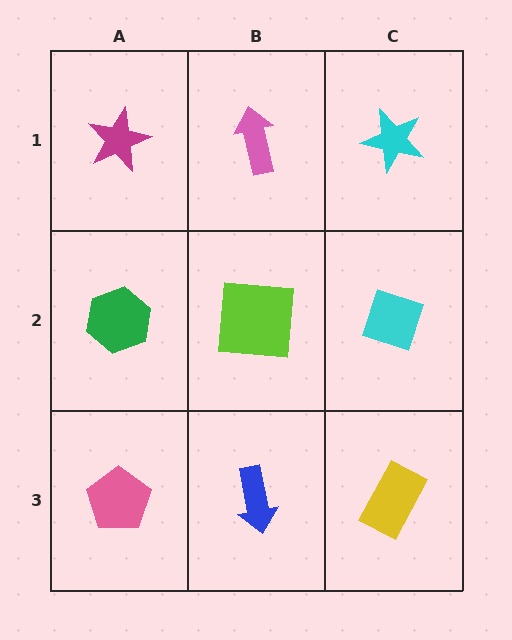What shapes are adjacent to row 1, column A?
A green hexagon (row 2, column A), a pink arrow (row 1, column B).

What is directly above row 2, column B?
A pink arrow.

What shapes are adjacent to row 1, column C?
A cyan diamond (row 2, column C), a pink arrow (row 1, column B).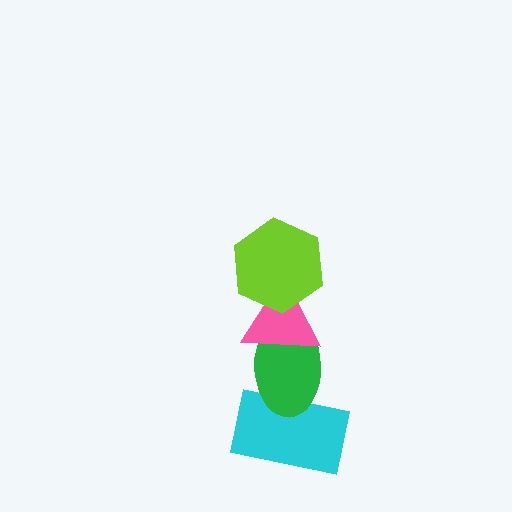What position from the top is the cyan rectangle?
The cyan rectangle is 4th from the top.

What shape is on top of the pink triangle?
The lime hexagon is on top of the pink triangle.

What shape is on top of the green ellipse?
The pink triangle is on top of the green ellipse.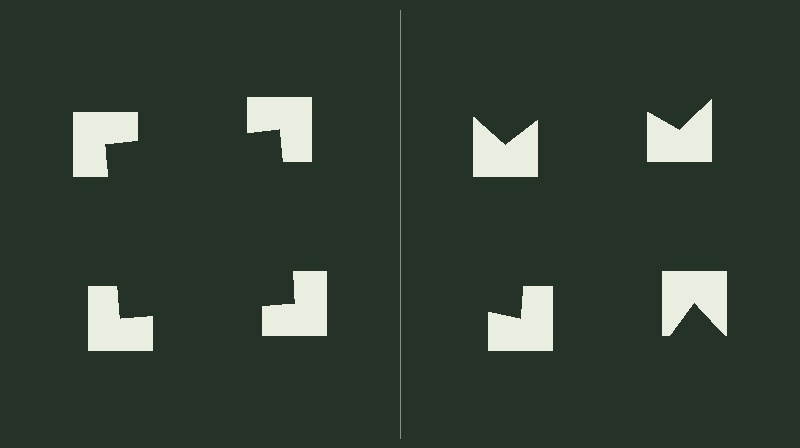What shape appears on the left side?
An illusory square.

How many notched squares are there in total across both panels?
8 — 4 on each side.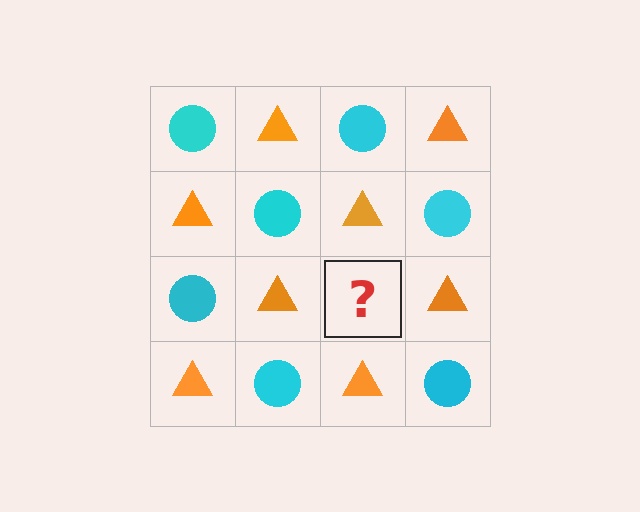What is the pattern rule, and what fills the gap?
The rule is that it alternates cyan circle and orange triangle in a checkerboard pattern. The gap should be filled with a cyan circle.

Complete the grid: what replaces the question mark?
The question mark should be replaced with a cyan circle.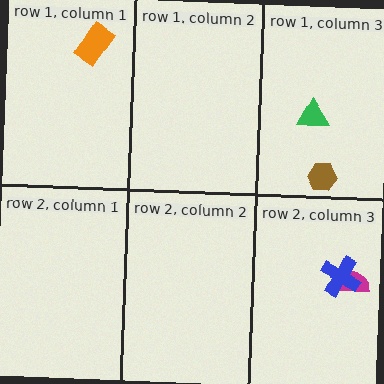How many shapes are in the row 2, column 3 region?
2.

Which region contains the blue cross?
The row 2, column 3 region.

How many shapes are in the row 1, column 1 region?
1.